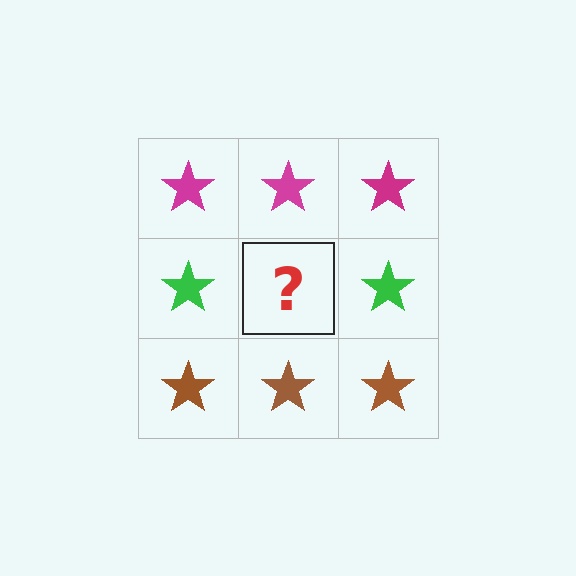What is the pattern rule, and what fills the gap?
The rule is that each row has a consistent color. The gap should be filled with a green star.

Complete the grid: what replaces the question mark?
The question mark should be replaced with a green star.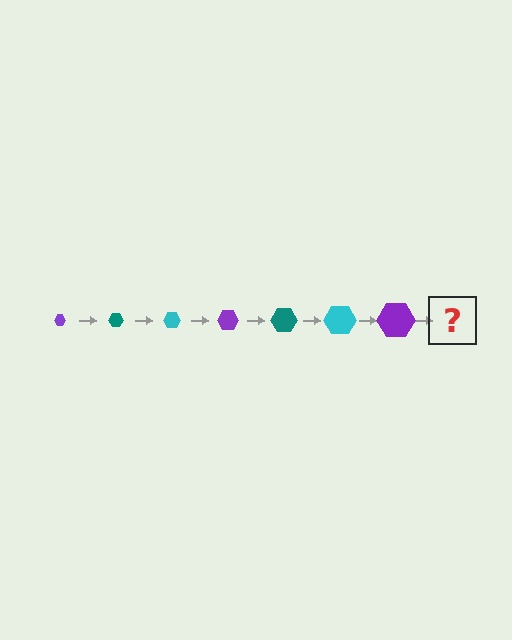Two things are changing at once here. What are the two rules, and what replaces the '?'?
The two rules are that the hexagon grows larger each step and the color cycles through purple, teal, and cyan. The '?' should be a teal hexagon, larger than the previous one.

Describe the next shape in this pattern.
It should be a teal hexagon, larger than the previous one.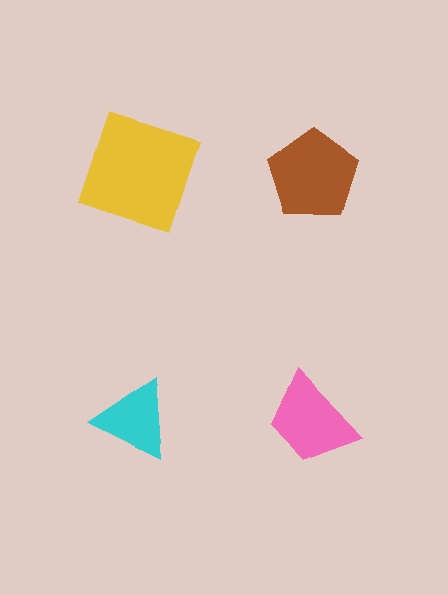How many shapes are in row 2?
2 shapes.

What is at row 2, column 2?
A pink trapezoid.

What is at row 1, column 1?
A yellow square.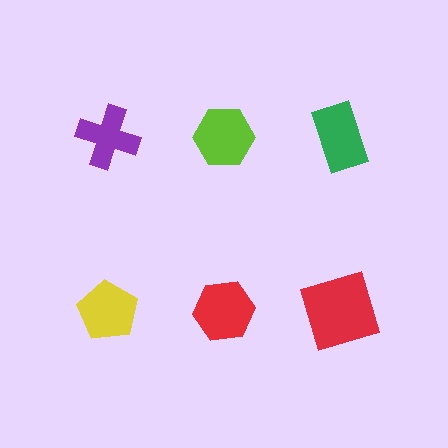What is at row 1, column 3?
A green rectangle.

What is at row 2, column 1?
A yellow pentagon.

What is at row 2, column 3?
A red square.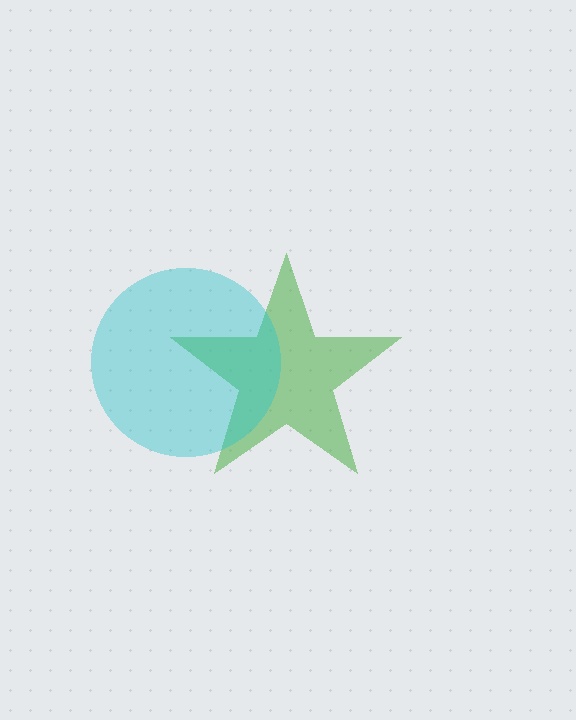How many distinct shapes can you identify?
There are 2 distinct shapes: a green star, a cyan circle.